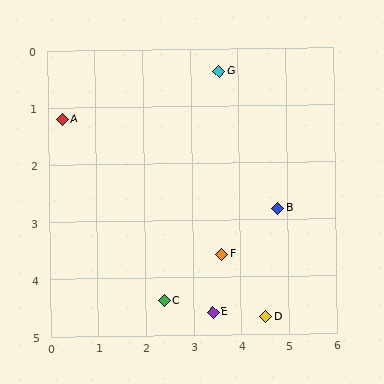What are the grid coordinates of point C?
Point C is at approximately (2.4, 4.4).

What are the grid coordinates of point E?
Point E is at approximately (3.4, 4.6).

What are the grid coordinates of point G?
Point G is at approximately (3.6, 0.4).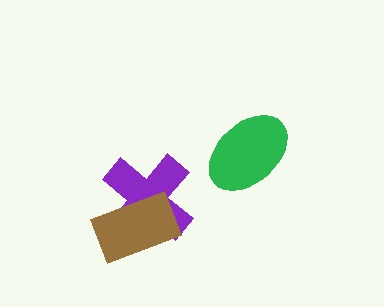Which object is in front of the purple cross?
The brown rectangle is in front of the purple cross.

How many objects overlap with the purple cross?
1 object overlaps with the purple cross.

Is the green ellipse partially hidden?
No, no other shape covers it.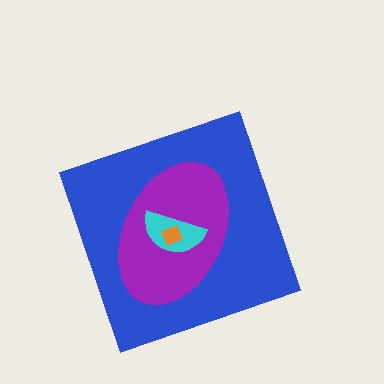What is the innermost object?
The orange square.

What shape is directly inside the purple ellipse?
The cyan semicircle.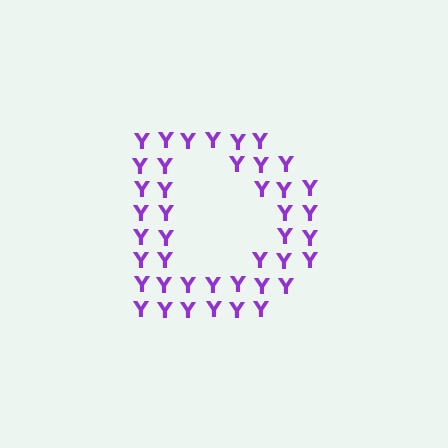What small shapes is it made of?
It is made of small letter Y's.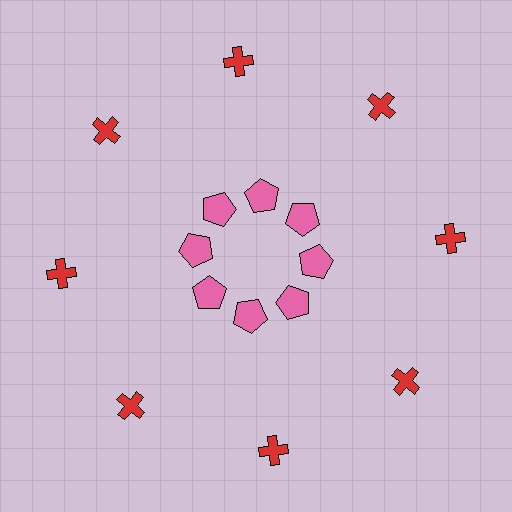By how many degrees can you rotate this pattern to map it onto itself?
The pattern maps onto itself every 45 degrees of rotation.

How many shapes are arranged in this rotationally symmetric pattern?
There are 16 shapes, arranged in 8 groups of 2.